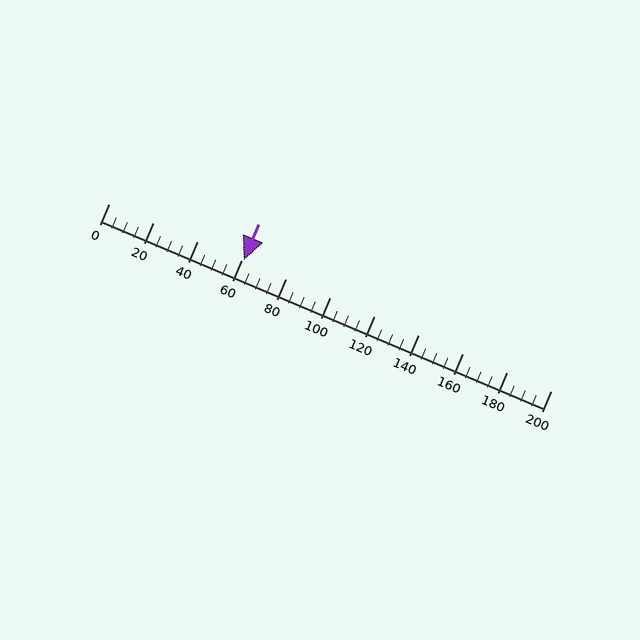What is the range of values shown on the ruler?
The ruler shows values from 0 to 200.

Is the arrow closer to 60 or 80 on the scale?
The arrow is closer to 60.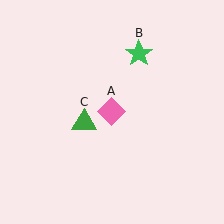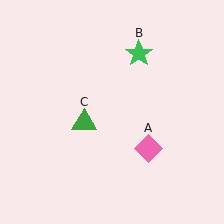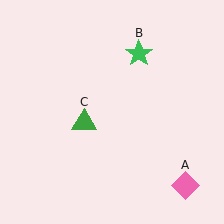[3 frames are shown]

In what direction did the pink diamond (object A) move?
The pink diamond (object A) moved down and to the right.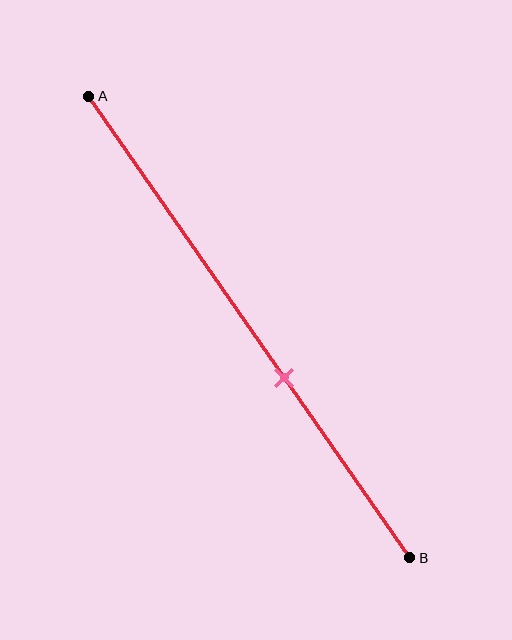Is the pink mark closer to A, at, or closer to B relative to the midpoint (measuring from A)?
The pink mark is closer to point B than the midpoint of segment AB.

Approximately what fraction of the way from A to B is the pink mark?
The pink mark is approximately 60% of the way from A to B.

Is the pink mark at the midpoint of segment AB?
No, the mark is at about 60% from A, not at the 50% midpoint.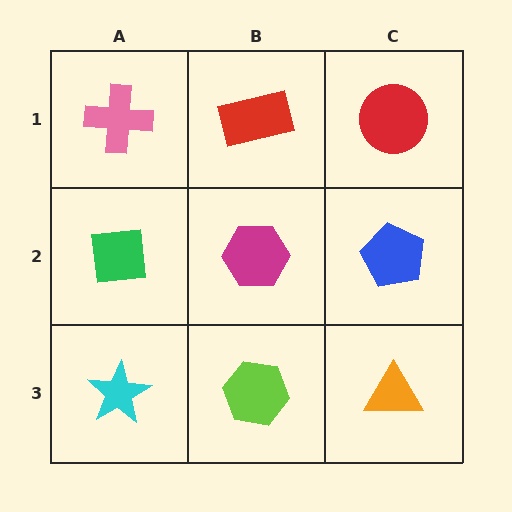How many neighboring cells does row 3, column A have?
2.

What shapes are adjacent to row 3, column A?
A green square (row 2, column A), a lime hexagon (row 3, column B).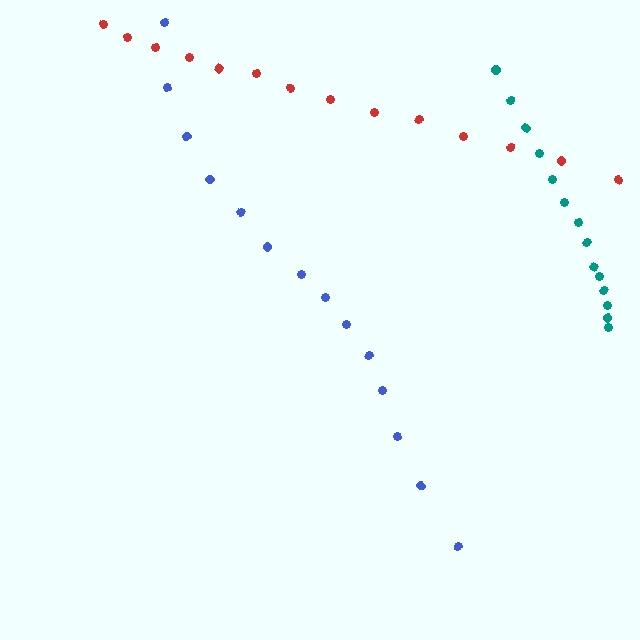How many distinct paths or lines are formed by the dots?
There are 3 distinct paths.